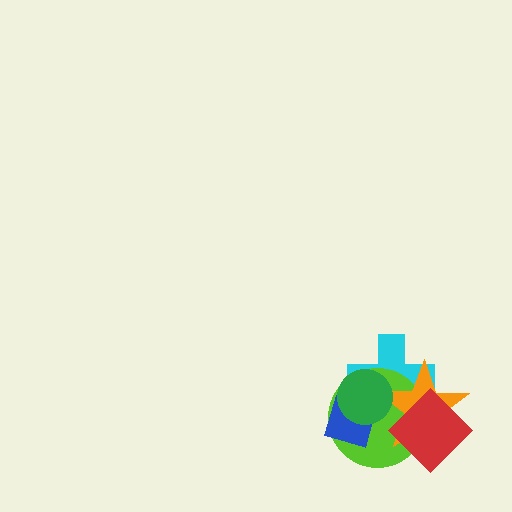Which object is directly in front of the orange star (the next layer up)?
The green circle is directly in front of the orange star.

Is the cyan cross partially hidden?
Yes, it is partially covered by another shape.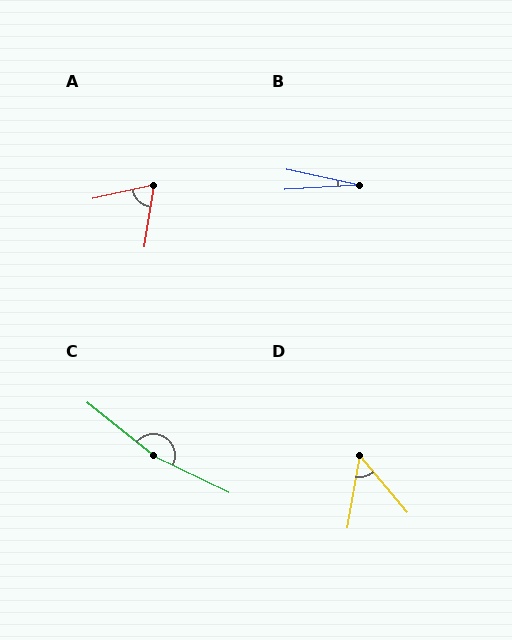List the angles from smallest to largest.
B (15°), D (49°), A (69°), C (167°).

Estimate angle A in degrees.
Approximately 69 degrees.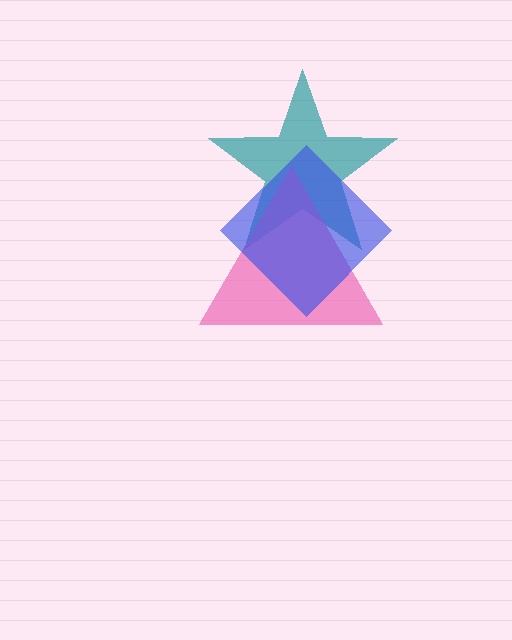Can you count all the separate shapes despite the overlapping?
Yes, there are 3 separate shapes.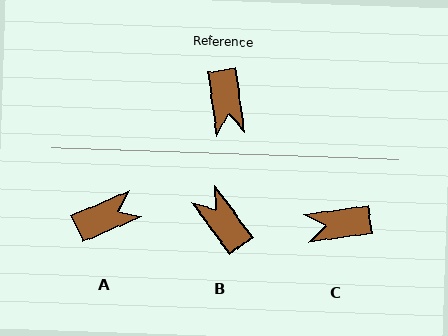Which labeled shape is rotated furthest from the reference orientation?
B, about 152 degrees away.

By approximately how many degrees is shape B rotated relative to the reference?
Approximately 152 degrees clockwise.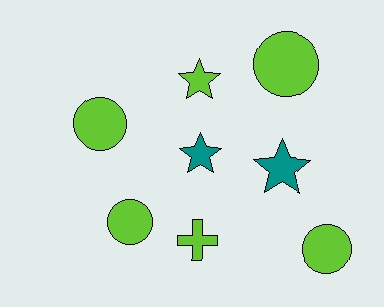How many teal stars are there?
There are 2 teal stars.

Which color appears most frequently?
Lime, with 6 objects.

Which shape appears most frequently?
Circle, with 4 objects.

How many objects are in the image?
There are 8 objects.